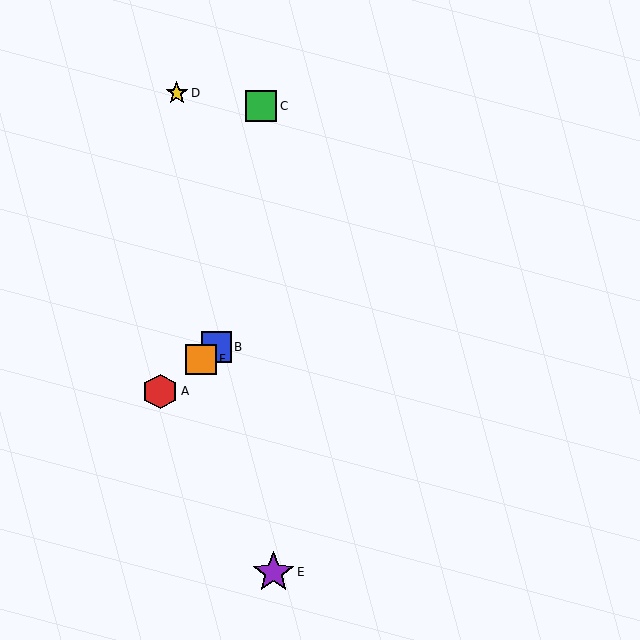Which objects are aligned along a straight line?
Objects A, B, F are aligned along a straight line.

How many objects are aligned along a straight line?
3 objects (A, B, F) are aligned along a straight line.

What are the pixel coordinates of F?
Object F is at (201, 359).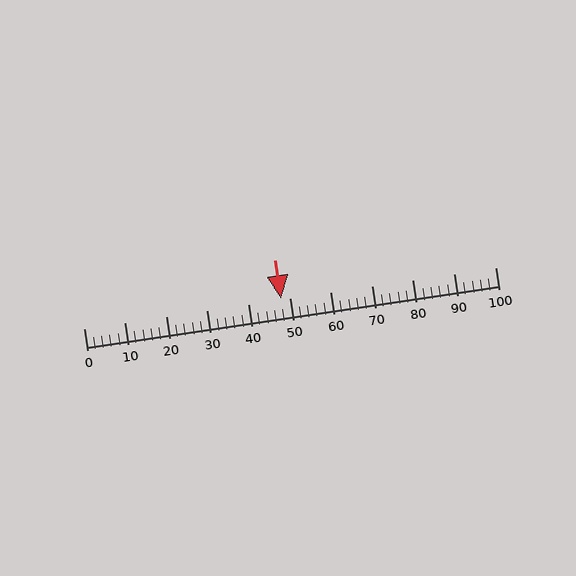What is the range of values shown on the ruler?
The ruler shows values from 0 to 100.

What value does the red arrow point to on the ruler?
The red arrow points to approximately 48.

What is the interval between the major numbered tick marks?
The major tick marks are spaced 10 units apart.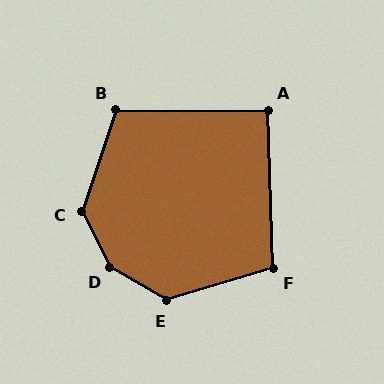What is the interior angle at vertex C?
Approximately 135 degrees (obtuse).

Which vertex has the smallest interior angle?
A, at approximately 92 degrees.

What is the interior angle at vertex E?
Approximately 133 degrees (obtuse).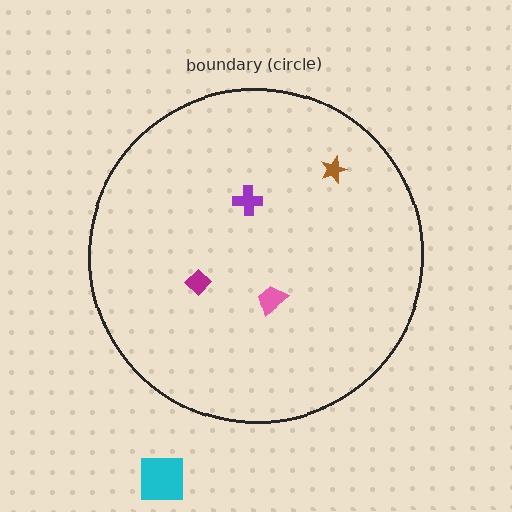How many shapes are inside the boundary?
4 inside, 1 outside.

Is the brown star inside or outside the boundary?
Inside.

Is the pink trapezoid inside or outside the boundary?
Inside.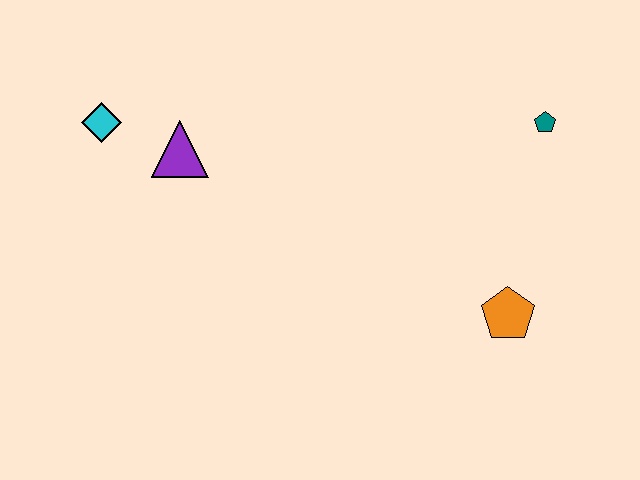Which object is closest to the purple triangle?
The cyan diamond is closest to the purple triangle.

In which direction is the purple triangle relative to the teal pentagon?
The purple triangle is to the left of the teal pentagon.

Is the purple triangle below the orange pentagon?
No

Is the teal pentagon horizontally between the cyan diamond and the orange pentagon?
No